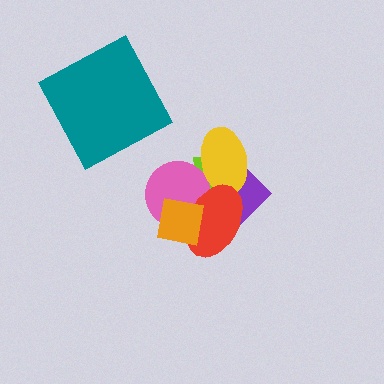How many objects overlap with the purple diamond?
5 objects overlap with the purple diamond.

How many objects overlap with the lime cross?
5 objects overlap with the lime cross.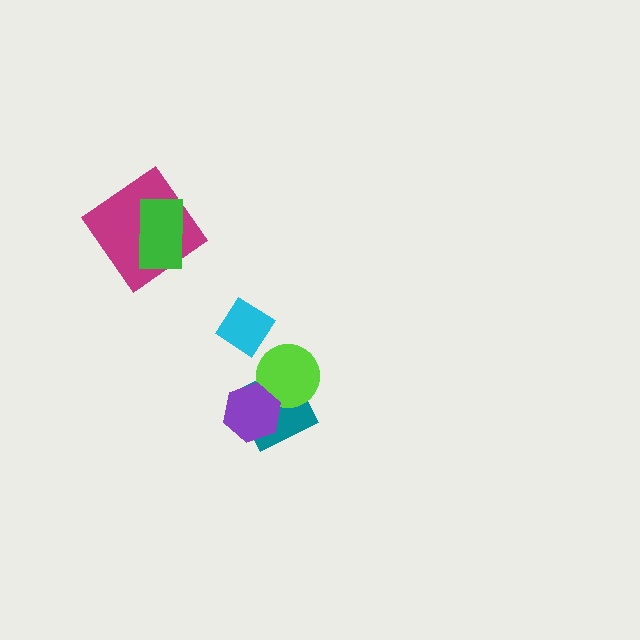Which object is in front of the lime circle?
The purple hexagon is in front of the lime circle.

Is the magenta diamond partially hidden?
Yes, it is partially covered by another shape.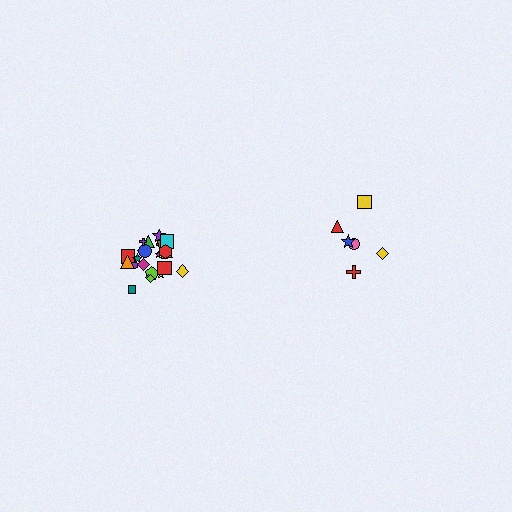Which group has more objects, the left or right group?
The left group.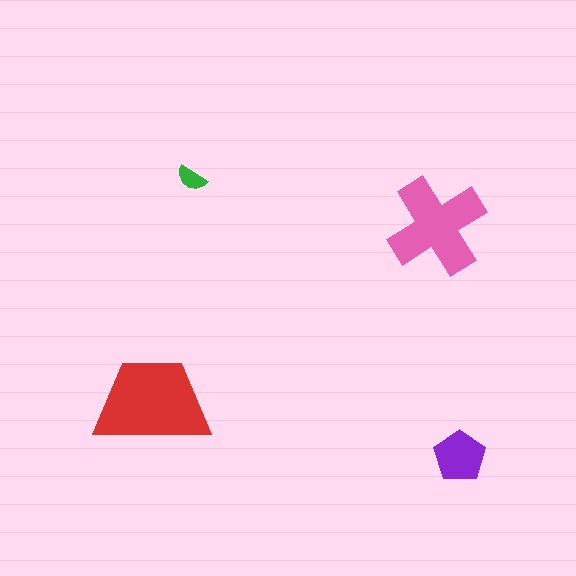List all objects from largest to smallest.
The red trapezoid, the pink cross, the purple pentagon, the green semicircle.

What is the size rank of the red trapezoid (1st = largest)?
1st.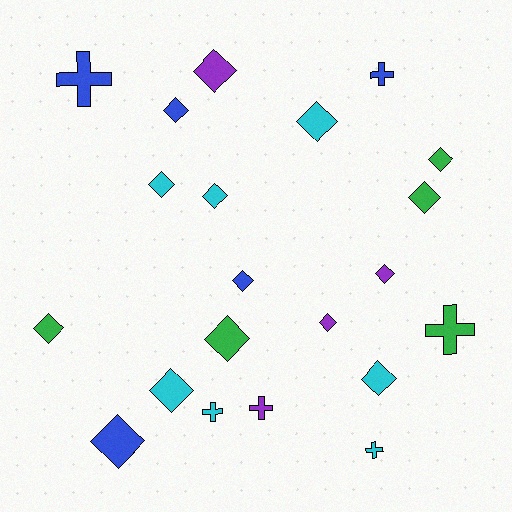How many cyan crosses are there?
There are 2 cyan crosses.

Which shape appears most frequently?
Diamond, with 15 objects.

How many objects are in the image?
There are 21 objects.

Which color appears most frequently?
Cyan, with 7 objects.